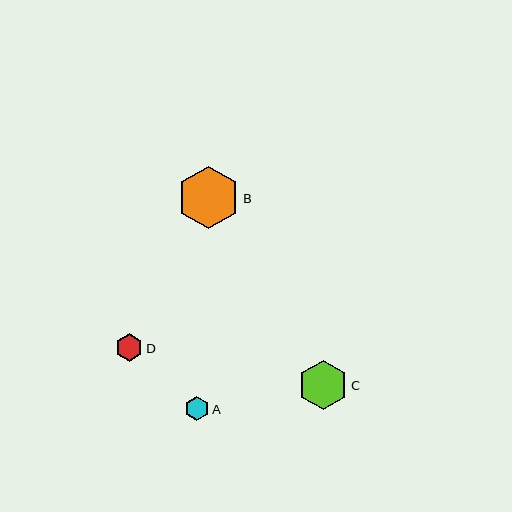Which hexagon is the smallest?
Hexagon A is the smallest with a size of approximately 23 pixels.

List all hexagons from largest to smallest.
From largest to smallest: B, C, D, A.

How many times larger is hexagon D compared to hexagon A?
Hexagon D is approximately 1.2 times the size of hexagon A.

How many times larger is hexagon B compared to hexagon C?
Hexagon B is approximately 1.3 times the size of hexagon C.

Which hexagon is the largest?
Hexagon B is the largest with a size of approximately 63 pixels.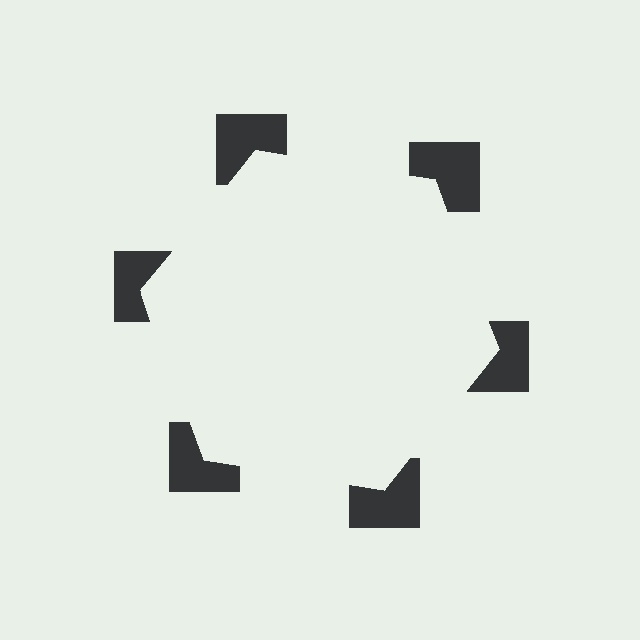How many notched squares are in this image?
There are 6 — one at each vertex of the illusory hexagon.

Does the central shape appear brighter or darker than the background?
It typically appears slightly brighter than the background, even though no actual brightness change is drawn.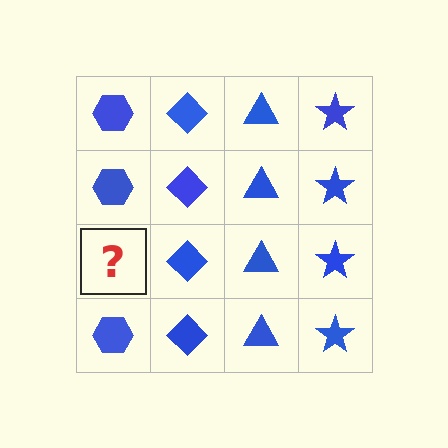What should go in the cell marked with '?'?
The missing cell should contain a blue hexagon.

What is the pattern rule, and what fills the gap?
The rule is that each column has a consistent shape. The gap should be filled with a blue hexagon.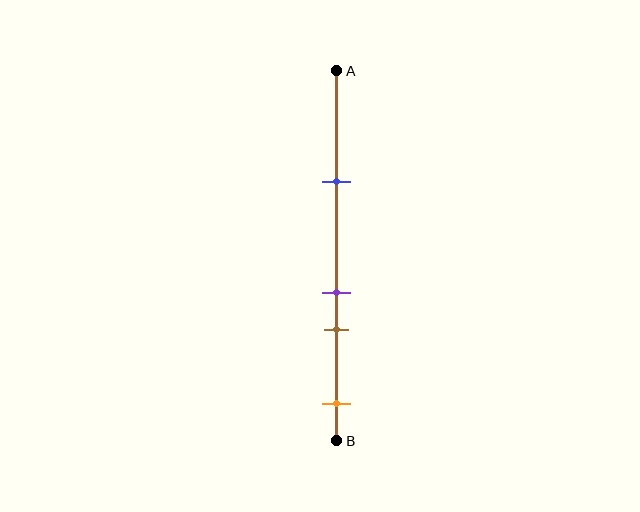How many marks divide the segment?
There are 4 marks dividing the segment.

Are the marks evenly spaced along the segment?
No, the marks are not evenly spaced.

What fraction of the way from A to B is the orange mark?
The orange mark is approximately 90% (0.9) of the way from A to B.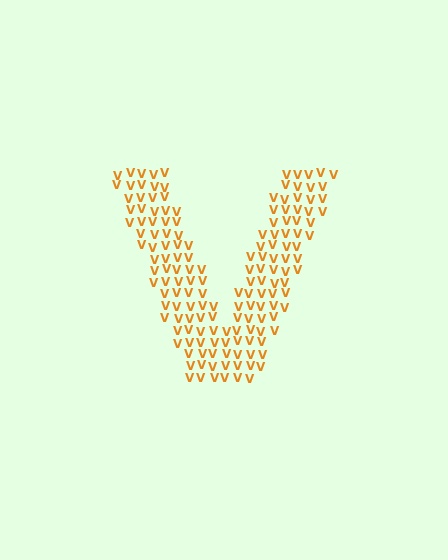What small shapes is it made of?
It is made of small letter V's.